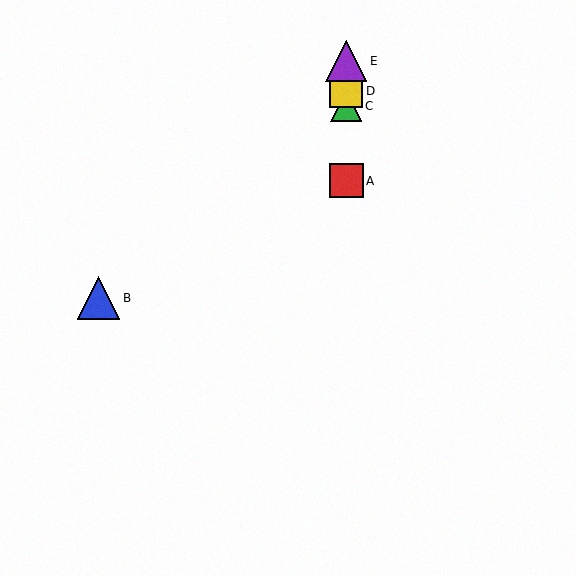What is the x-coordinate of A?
Object A is at x≈346.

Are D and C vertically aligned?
Yes, both are at x≈346.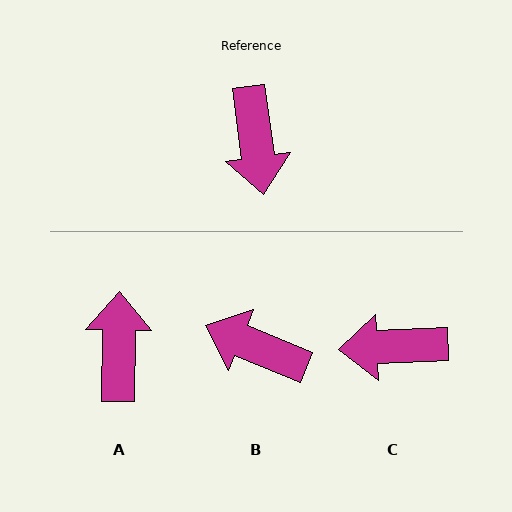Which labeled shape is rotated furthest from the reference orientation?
A, about 171 degrees away.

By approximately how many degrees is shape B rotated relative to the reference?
Approximately 121 degrees clockwise.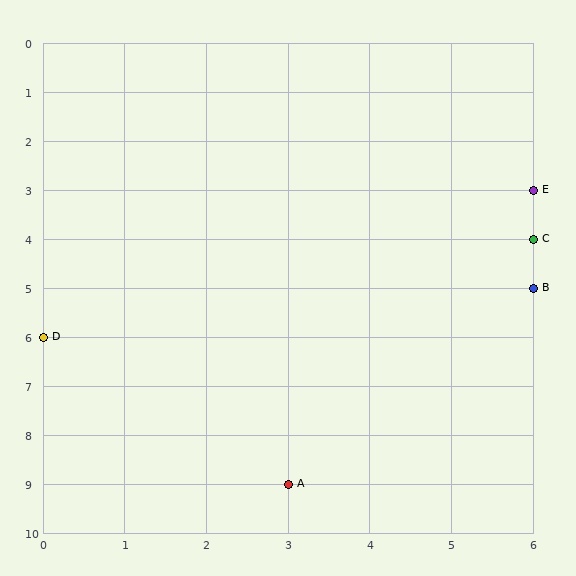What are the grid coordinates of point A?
Point A is at grid coordinates (3, 9).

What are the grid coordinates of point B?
Point B is at grid coordinates (6, 5).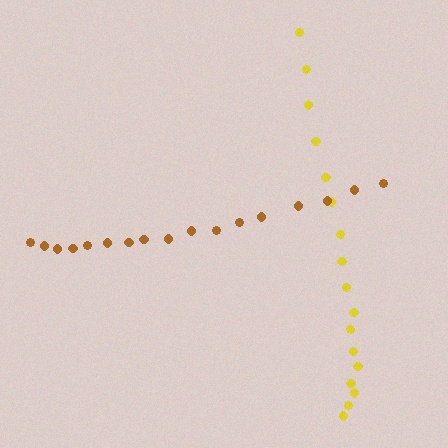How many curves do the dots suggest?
There are 2 distinct paths.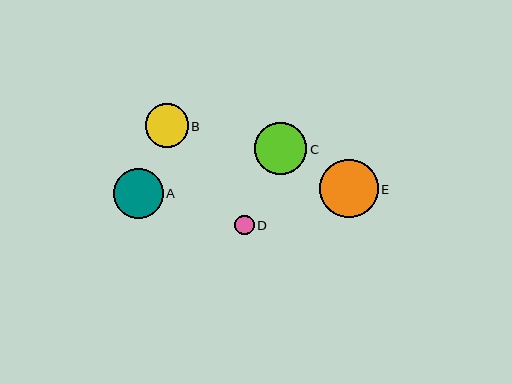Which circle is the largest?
Circle E is the largest with a size of approximately 58 pixels.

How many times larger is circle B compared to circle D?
Circle B is approximately 2.2 times the size of circle D.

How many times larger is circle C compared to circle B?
Circle C is approximately 1.2 times the size of circle B.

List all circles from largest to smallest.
From largest to smallest: E, C, A, B, D.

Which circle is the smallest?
Circle D is the smallest with a size of approximately 19 pixels.